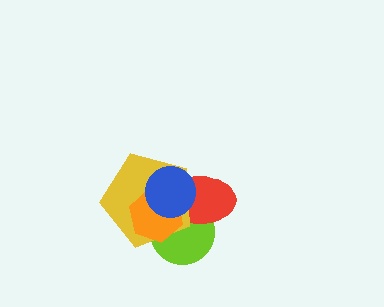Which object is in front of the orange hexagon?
The blue circle is in front of the orange hexagon.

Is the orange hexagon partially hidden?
Yes, it is partially covered by another shape.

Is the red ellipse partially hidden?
Yes, it is partially covered by another shape.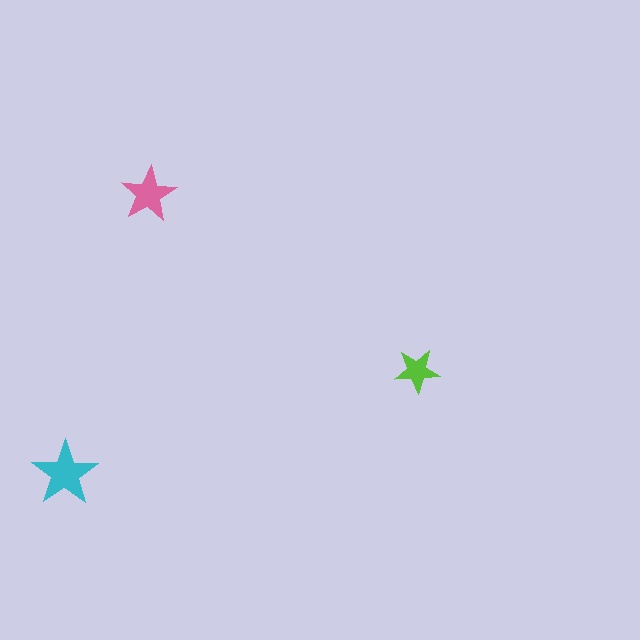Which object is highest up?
The pink star is topmost.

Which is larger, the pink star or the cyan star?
The cyan one.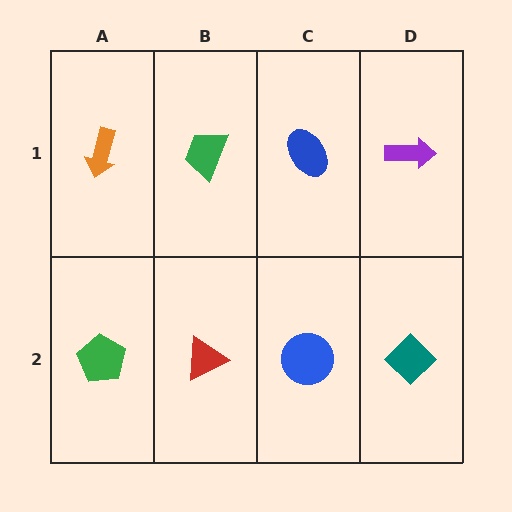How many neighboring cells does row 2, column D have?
2.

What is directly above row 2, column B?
A green trapezoid.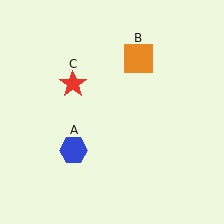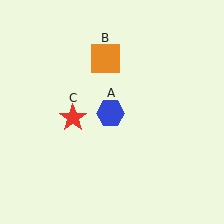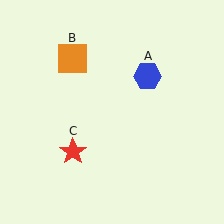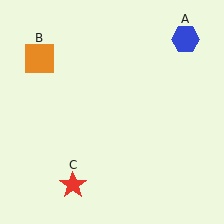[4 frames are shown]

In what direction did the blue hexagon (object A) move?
The blue hexagon (object A) moved up and to the right.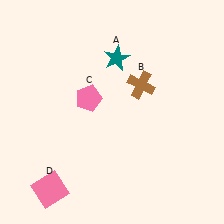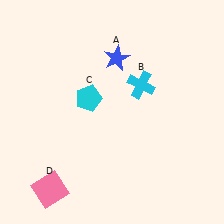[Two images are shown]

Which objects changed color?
A changed from teal to blue. B changed from brown to cyan. C changed from pink to cyan.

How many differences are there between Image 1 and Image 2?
There are 3 differences between the two images.